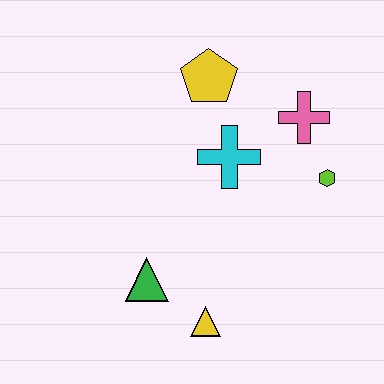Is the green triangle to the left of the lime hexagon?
Yes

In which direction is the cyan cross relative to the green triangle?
The cyan cross is above the green triangle.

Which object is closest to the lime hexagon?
The pink cross is closest to the lime hexagon.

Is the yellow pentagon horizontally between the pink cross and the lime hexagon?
No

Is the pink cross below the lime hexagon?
No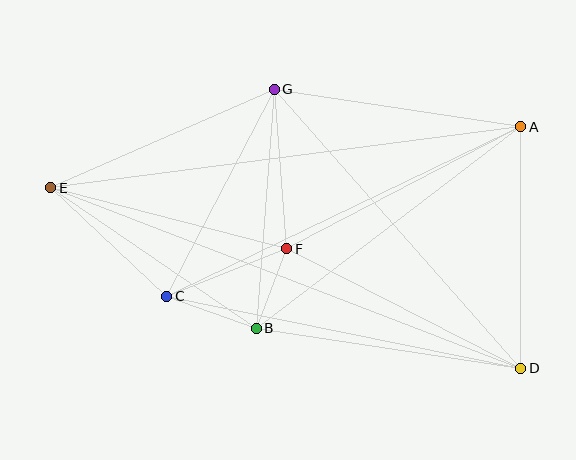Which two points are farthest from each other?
Points D and E are farthest from each other.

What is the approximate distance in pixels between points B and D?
The distance between B and D is approximately 267 pixels.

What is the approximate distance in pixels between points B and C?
The distance between B and C is approximately 95 pixels.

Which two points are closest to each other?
Points B and F are closest to each other.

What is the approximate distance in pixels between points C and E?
The distance between C and E is approximately 159 pixels.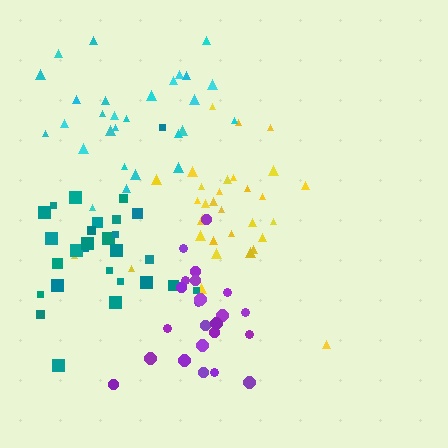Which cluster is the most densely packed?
Purple.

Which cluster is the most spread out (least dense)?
Cyan.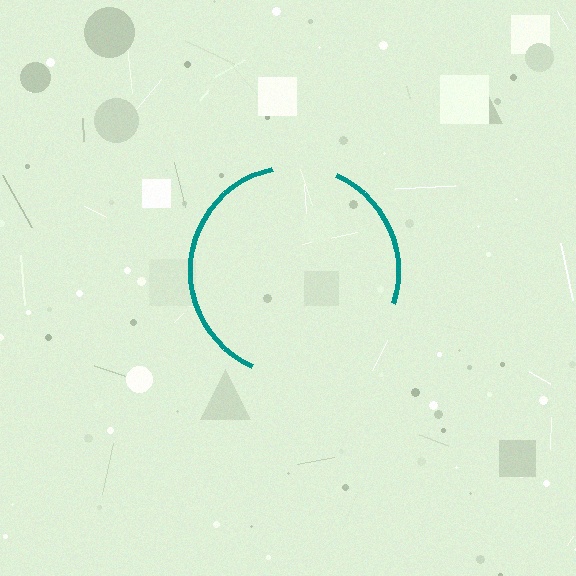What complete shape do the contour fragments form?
The contour fragments form a circle.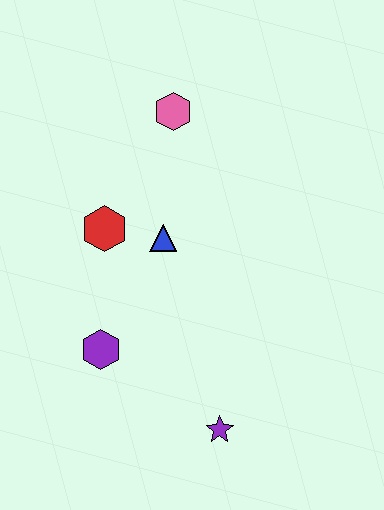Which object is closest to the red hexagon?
The blue triangle is closest to the red hexagon.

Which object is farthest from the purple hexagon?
The pink hexagon is farthest from the purple hexagon.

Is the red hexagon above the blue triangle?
Yes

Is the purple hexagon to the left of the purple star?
Yes